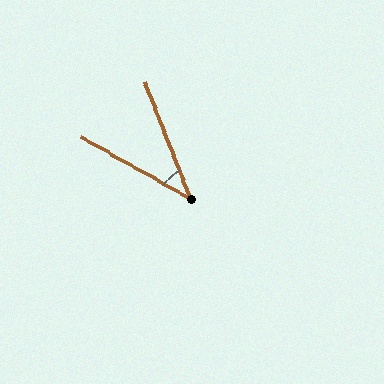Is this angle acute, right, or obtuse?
It is acute.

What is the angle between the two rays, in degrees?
Approximately 39 degrees.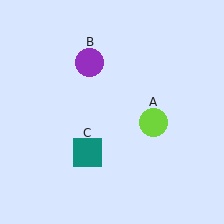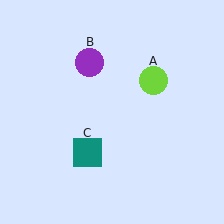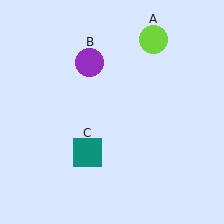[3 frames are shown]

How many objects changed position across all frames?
1 object changed position: lime circle (object A).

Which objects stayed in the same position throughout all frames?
Purple circle (object B) and teal square (object C) remained stationary.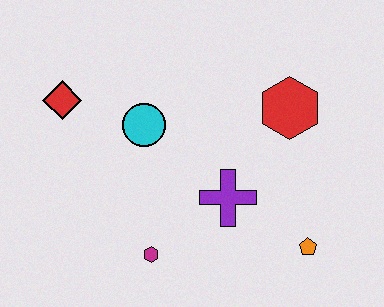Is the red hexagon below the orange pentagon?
No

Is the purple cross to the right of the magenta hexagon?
Yes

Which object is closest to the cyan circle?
The red diamond is closest to the cyan circle.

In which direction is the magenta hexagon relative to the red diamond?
The magenta hexagon is below the red diamond.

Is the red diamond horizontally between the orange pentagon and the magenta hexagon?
No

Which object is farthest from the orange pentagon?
The red diamond is farthest from the orange pentagon.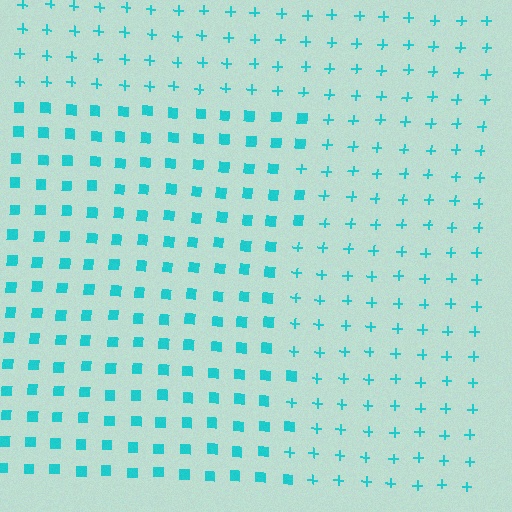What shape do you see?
I see a rectangle.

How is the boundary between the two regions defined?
The boundary is defined by a change in element shape: squares inside vs. plus signs outside. All elements share the same color and spacing.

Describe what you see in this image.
The image is filled with small cyan elements arranged in a uniform grid. A rectangle-shaped region contains squares, while the surrounding area contains plus signs. The boundary is defined purely by the change in element shape.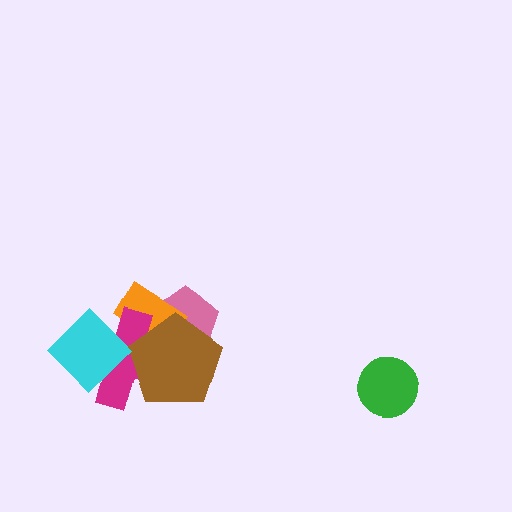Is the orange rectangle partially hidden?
Yes, it is partially covered by another shape.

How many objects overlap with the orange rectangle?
3 objects overlap with the orange rectangle.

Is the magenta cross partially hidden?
Yes, it is partially covered by another shape.